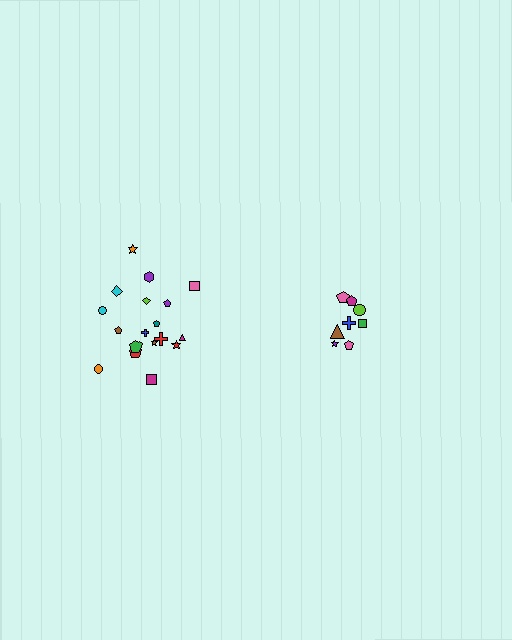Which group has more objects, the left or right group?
The left group.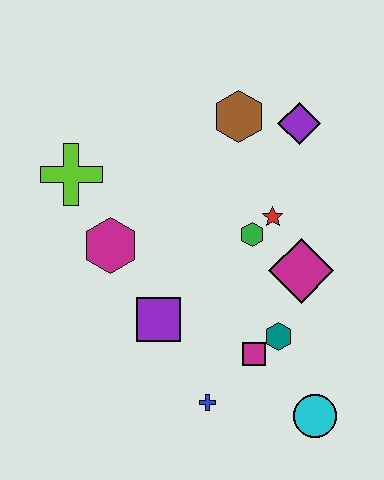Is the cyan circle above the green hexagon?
No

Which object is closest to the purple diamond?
The brown hexagon is closest to the purple diamond.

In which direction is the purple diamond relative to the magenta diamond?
The purple diamond is above the magenta diamond.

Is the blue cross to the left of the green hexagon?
Yes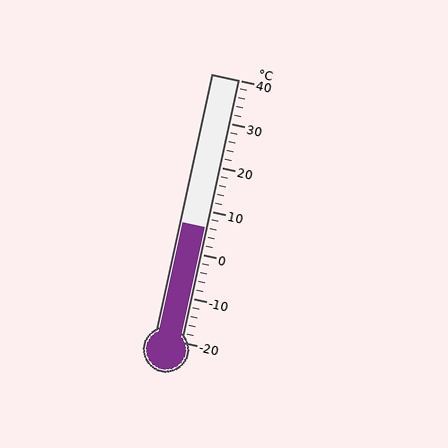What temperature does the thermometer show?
The thermometer shows approximately 6°C.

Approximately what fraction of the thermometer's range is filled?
The thermometer is filled to approximately 45% of its range.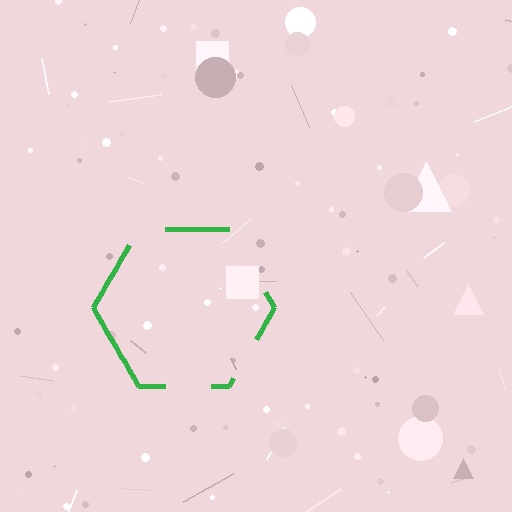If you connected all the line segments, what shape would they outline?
They would outline a hexagon.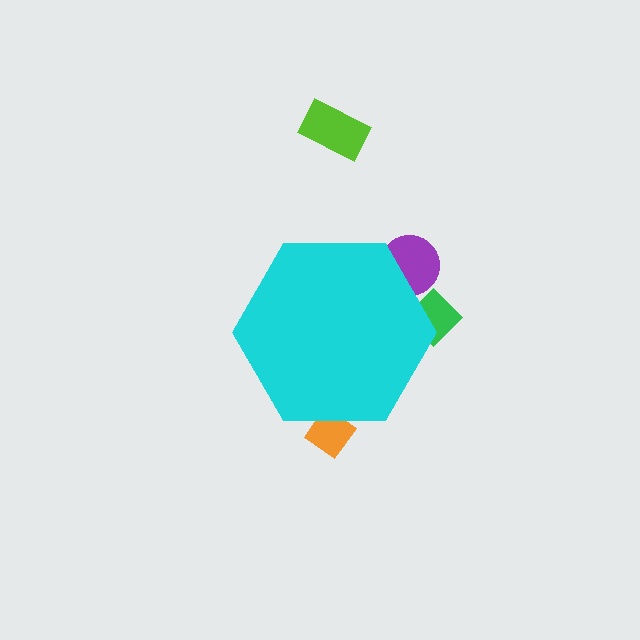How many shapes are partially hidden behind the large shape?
3 shapes are partially hidden.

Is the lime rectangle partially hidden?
No, the lime rectangle is fully visible.